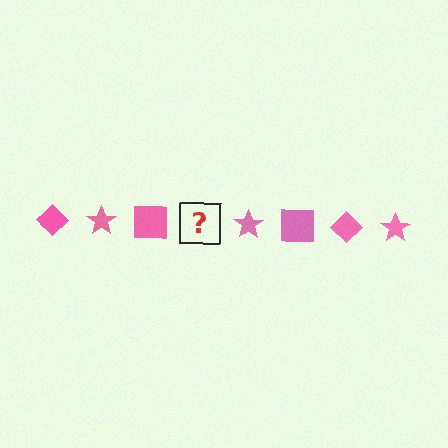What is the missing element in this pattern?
The missing element is a pink diamond.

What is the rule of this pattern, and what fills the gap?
The rule is that the pattern cycles through diamond, star, square shapes in pink. The gap should be filled with a pink diamond.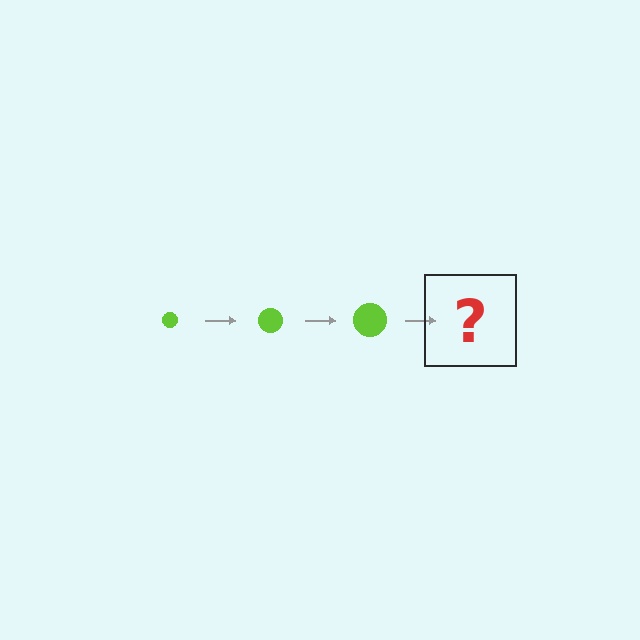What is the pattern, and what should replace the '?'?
The pattern is that the circle gets progressively larger each step. The '?' should be a lime circle, larger than the previous one.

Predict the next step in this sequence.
The next step is a lime circle, larger than the previous one.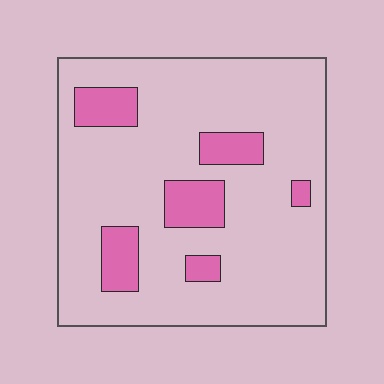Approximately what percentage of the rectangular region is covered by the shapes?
Approximately 15%.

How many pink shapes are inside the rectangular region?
6.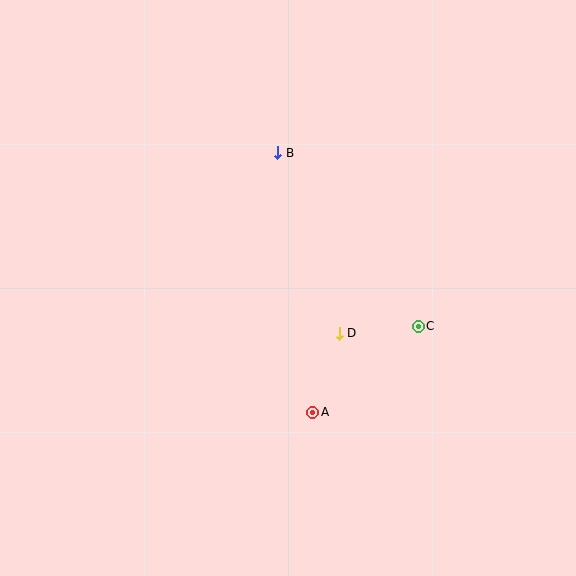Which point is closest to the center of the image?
Point D at (339, 333) is closest to the center.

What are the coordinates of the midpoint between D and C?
The midpoint between D and C is at (379, 330).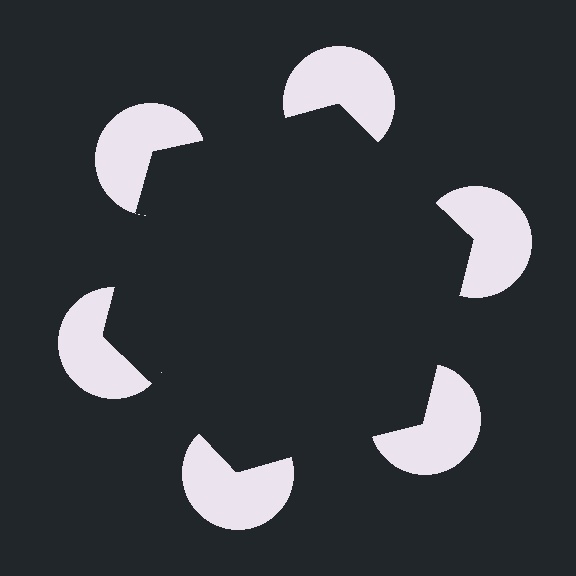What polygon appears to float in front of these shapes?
An illusory hexagon — its edges are inferred from the aligned wedge cuts in the pac-man discs, not physically drawn.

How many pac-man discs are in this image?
There are 6 — one at each vertex of the illusory hexagon.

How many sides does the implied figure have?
6 sides.